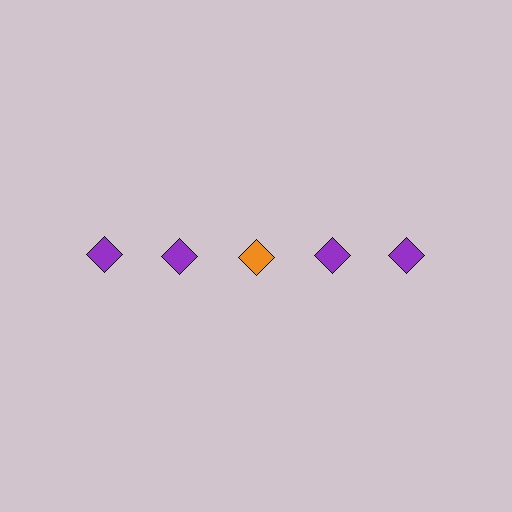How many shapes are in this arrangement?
There are 5 shapes arranged in a grid pattern.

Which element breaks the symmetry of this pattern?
The orange diamond in the top row, center column breaks the symmetry. All other shapes are purple diamonds.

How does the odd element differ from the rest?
It has a different color: orange instead of purple.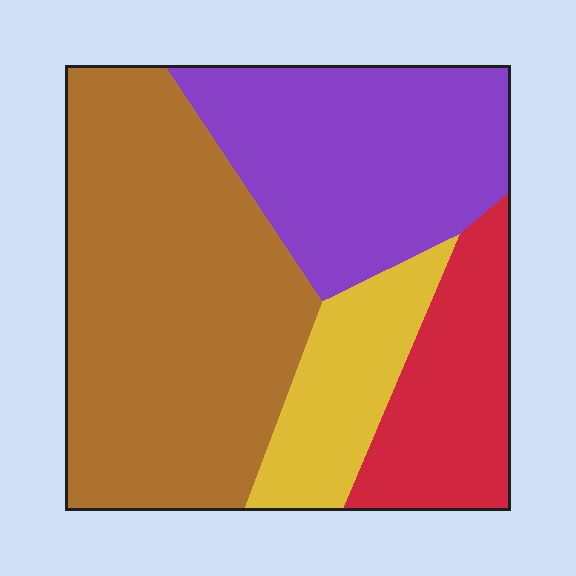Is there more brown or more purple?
Brown.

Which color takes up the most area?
Brown, at roughly 45%.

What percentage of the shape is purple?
Purple covers 27% of the shape.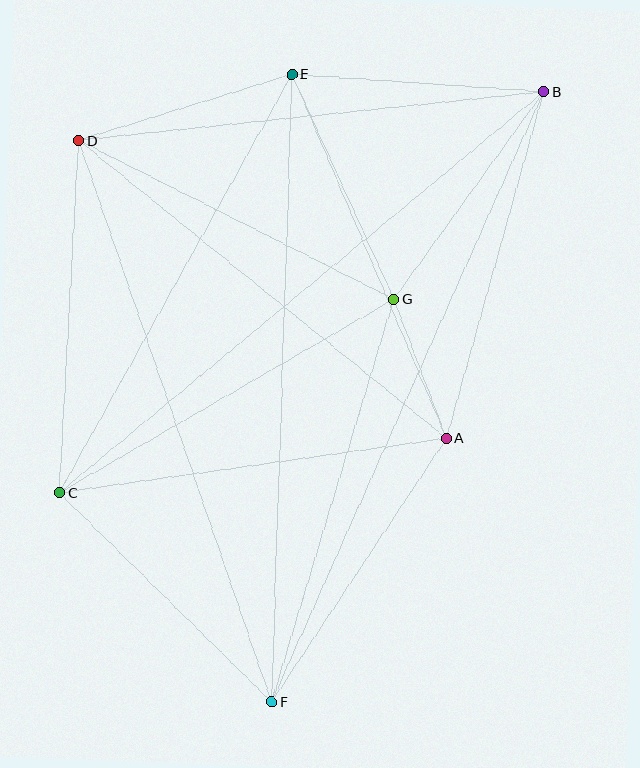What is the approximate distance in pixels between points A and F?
The distance between A and F is approximately 316 pixels.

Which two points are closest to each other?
Points A and G are closest to each other.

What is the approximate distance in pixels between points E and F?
The distance between E and F is approximately 628 pixels.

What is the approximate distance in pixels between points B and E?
The distance between B and E is approximately 253 pixels.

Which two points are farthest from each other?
Points B and F are farthest from each other.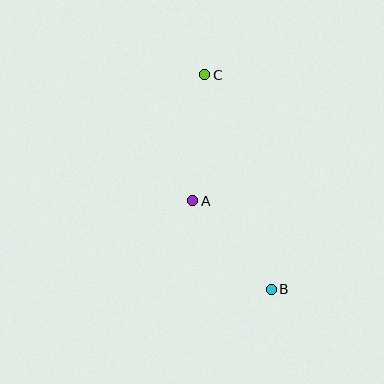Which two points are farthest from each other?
Points B and C are farthest from each other.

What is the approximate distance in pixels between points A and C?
The distance between A and C is approximately 126 pixels.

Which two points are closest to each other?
Points A and B are closest to each other.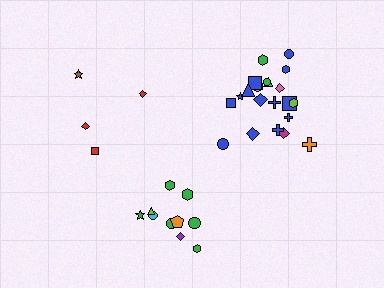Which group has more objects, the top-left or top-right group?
The top-right group.